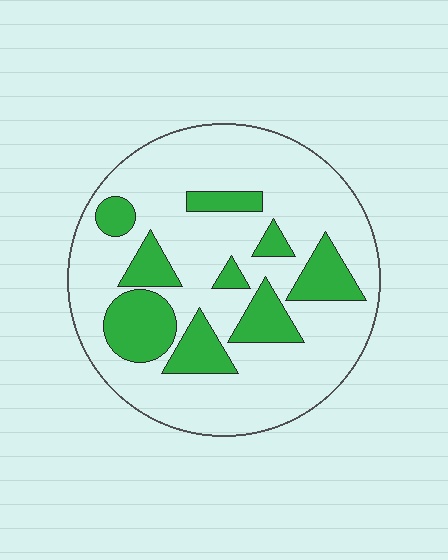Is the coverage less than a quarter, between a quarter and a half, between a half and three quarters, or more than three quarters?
Less than a quarter.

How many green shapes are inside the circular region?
9.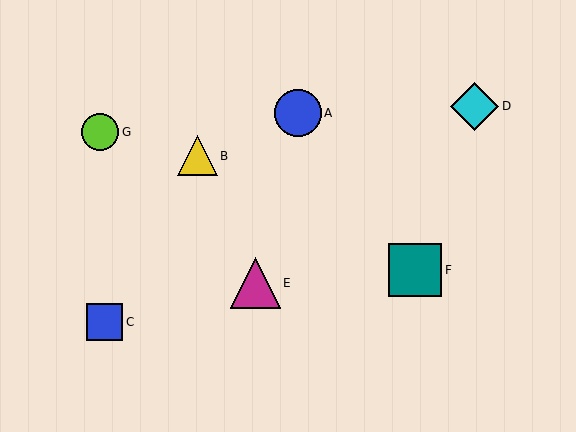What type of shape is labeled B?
Shape B is a yellow triangle.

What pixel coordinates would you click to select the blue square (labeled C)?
Click at (105, 322) to select the blue square C.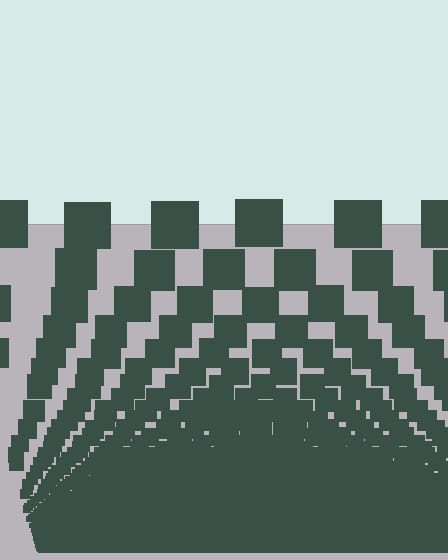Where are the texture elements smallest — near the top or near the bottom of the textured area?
Near the bottom.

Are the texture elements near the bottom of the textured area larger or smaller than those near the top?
Smaller. The gradient is inverted — elements near the bottom are smaller and denser.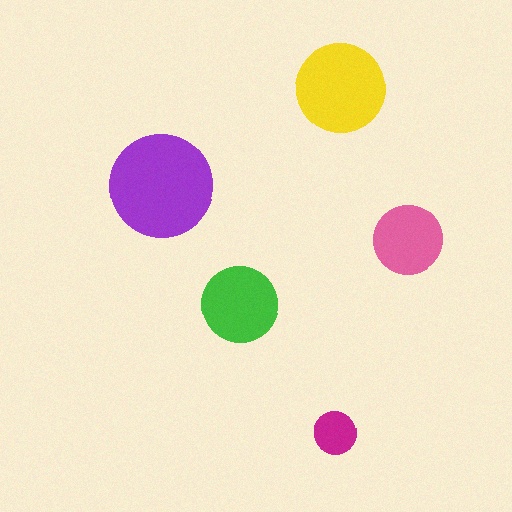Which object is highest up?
The yellow circle is topmost.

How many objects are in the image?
There are 5 objects in the image.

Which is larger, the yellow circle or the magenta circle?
The yellow one.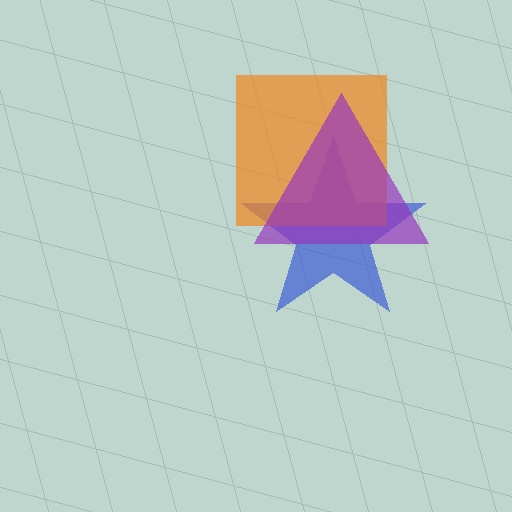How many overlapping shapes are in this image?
There are 3 overlapping shapes in the image.